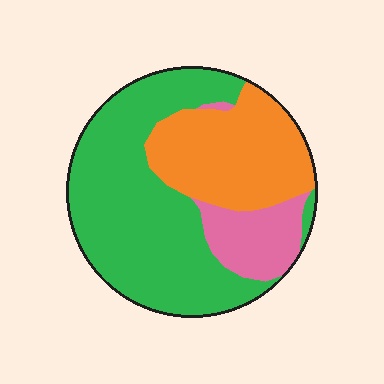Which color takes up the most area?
Green, at roughly 55%.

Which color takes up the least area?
Pink, at roughly 15%.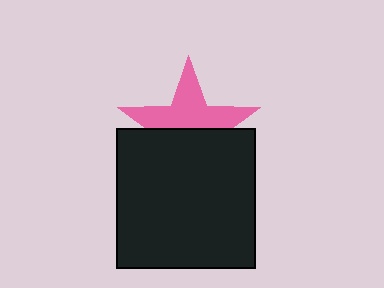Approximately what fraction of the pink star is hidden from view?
Roughly 49% of the pink star is hidden behind the black square.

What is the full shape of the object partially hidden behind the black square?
The partially hidden object is a pink star.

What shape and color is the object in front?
The object in front is a black square.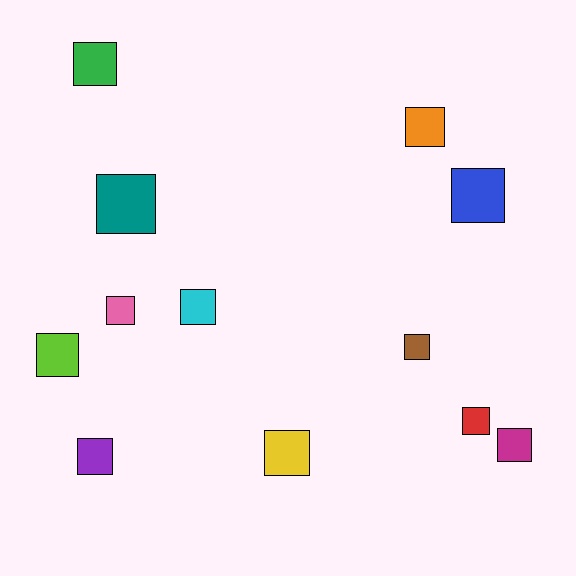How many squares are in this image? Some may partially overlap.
There are 12 squares.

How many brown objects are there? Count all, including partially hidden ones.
There is 1 brown object.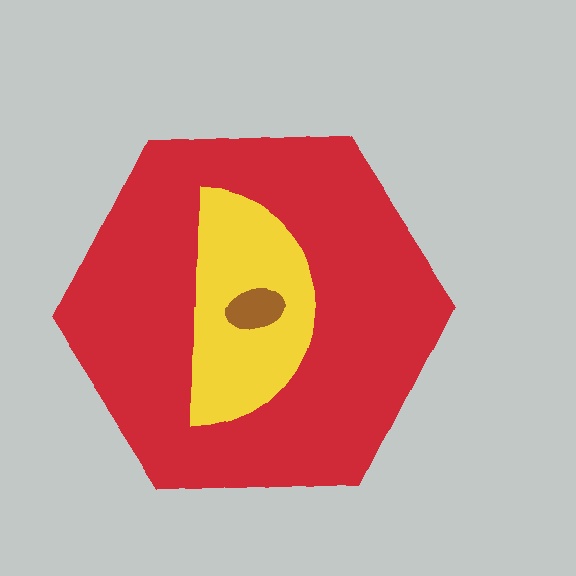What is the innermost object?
The brown ellipse.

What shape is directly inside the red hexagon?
The yellow semicircle.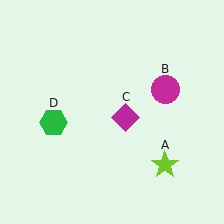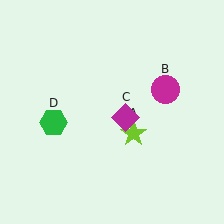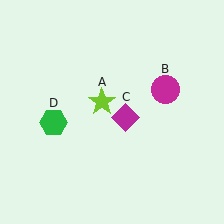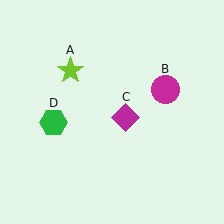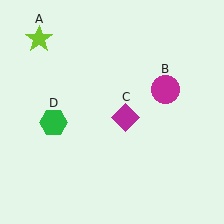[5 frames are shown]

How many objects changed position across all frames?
1 object changed position: lime star (object A).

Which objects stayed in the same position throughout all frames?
Magenta circle (object B) and magenta diamond (object C) and green hexagon (object D) remained stationary.